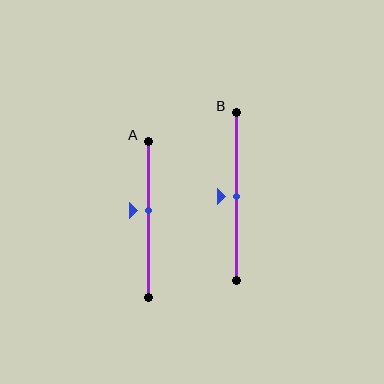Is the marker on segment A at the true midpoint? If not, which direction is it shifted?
No, the marker on segment A is shifted upward by about 6% of the segment length.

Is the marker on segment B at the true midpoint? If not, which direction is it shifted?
Yes, the marker on segment B is at the true midpoint.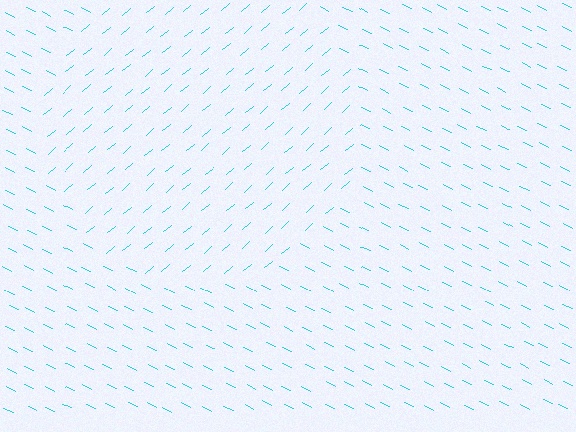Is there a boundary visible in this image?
Yes, there is a texture boundary formed by a change in line orientation.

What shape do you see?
I see a circle.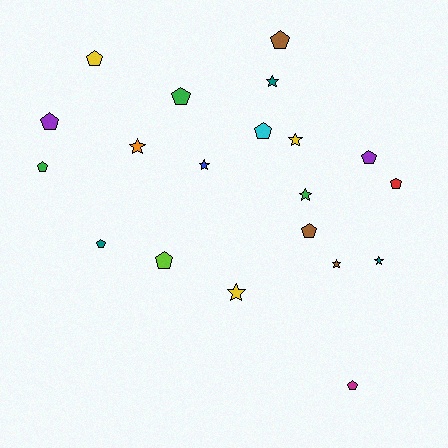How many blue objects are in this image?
There is 1 blue object.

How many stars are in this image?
There are 8 stars.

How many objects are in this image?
There are 20 objects.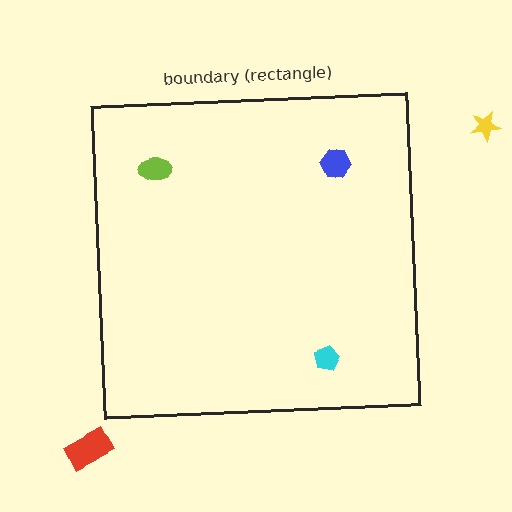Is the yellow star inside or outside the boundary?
Outside.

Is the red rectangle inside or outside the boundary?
Outside.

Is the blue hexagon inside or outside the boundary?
Inside.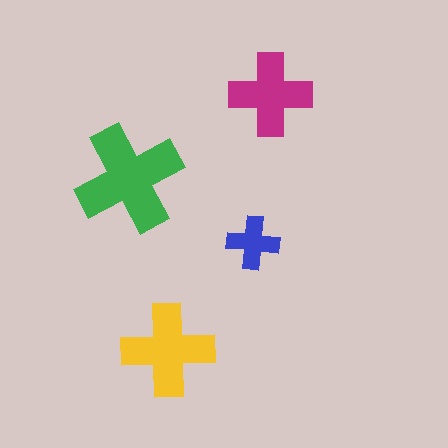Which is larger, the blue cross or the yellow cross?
The yellow one.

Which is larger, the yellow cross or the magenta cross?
The yellow one.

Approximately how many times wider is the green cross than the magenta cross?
About 1.5 times wider.